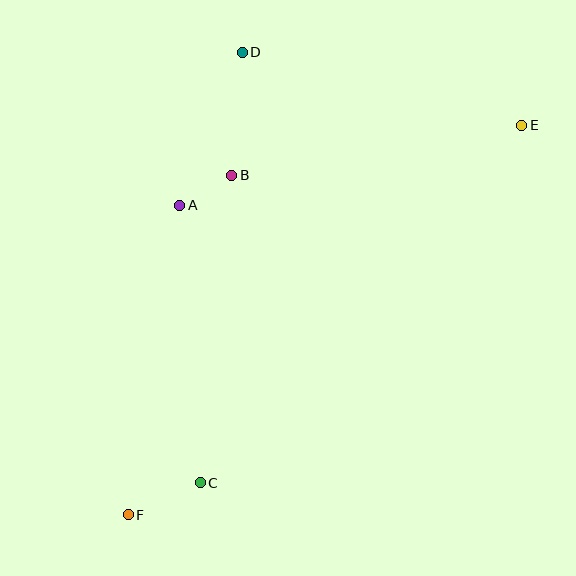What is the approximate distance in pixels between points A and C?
The distance between A and C is approximately 278 pixels.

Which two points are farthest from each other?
Points E and F are farthest from each other.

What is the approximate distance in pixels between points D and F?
The distance between D and F is approximately 476 pixels.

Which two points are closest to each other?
Points A and B are closest to each other.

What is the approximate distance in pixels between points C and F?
The distance between C and F is approximately 79 pixels.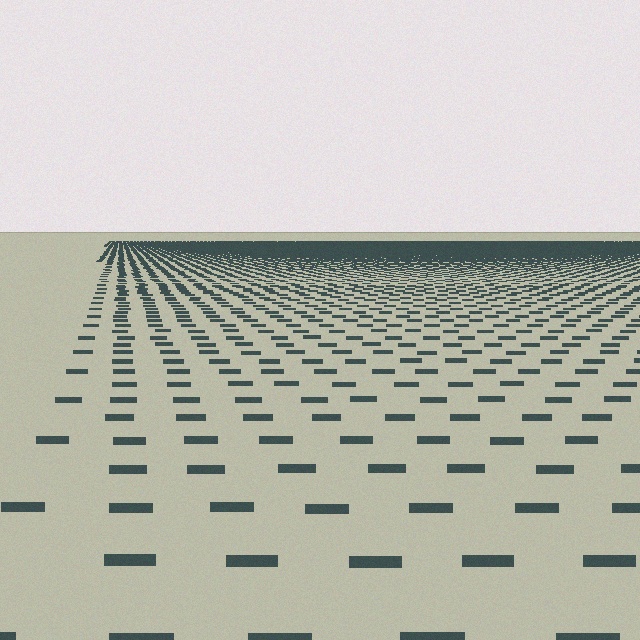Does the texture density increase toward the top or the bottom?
Density increases toward the top.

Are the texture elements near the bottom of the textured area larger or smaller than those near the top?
Larger. Near the bottom, elements are closer to the viewer and appear at a bigger on-screen size.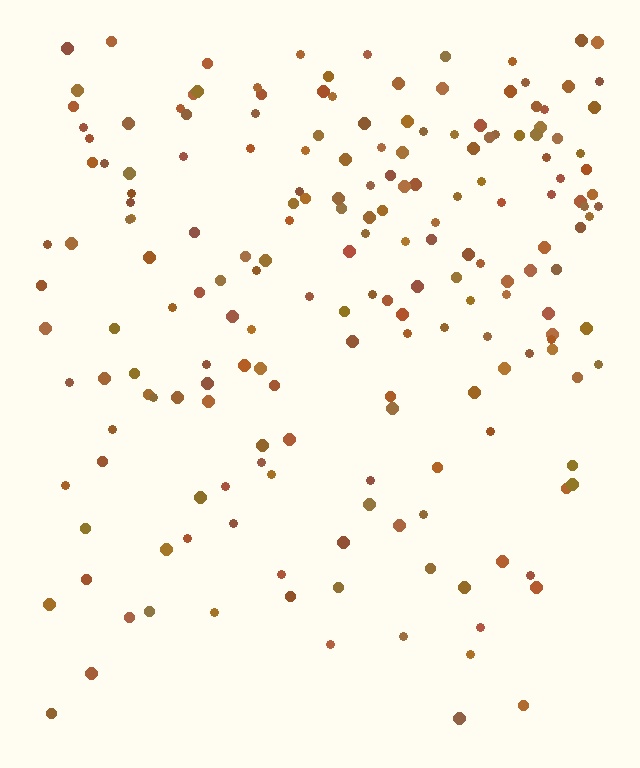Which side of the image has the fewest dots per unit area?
The bottom.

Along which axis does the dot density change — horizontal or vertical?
Vertical.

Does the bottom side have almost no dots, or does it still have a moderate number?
Still a moderate number, just noticeably fewer than the top.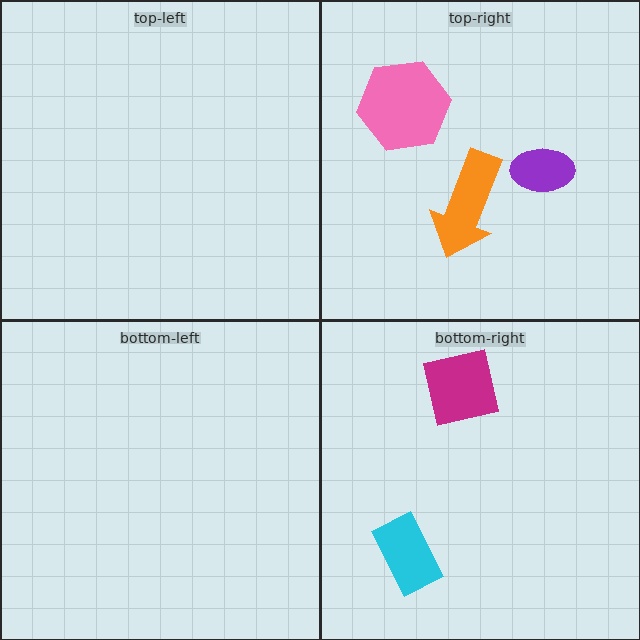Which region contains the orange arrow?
The top-right region.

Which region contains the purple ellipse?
The top-right region.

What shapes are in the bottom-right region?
The magenta square, the cyan rectangle.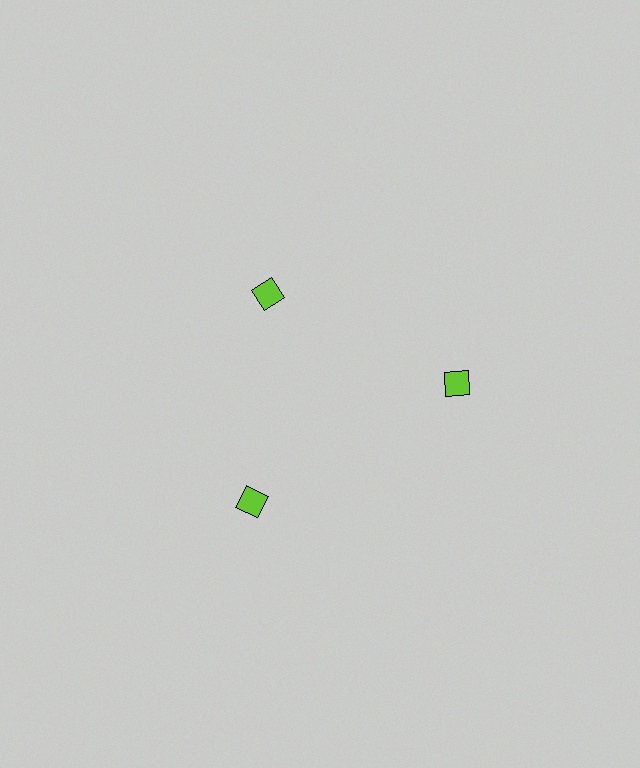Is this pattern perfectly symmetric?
No. The 3 lime squares are arranged in a ring, but one element near the 11 o'clock position is pulled inward toward the center, breaking the 3-fold rotational symmetry.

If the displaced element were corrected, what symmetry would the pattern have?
It would have 3-fold rotational symmetry — the pattern would map onto itself every 120 degrees.